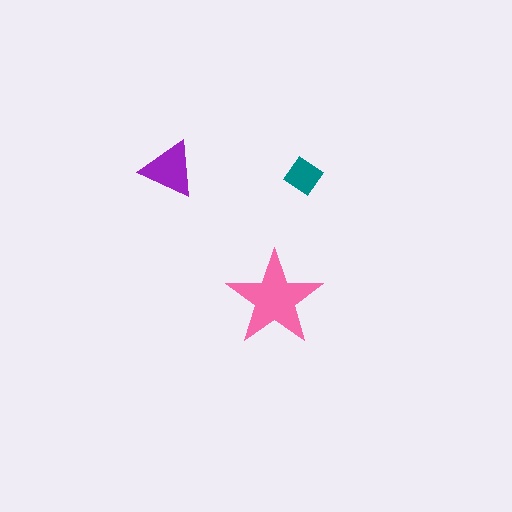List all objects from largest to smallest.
The pink star, the purple triangle, the teal diamond.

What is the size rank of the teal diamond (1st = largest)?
3rd.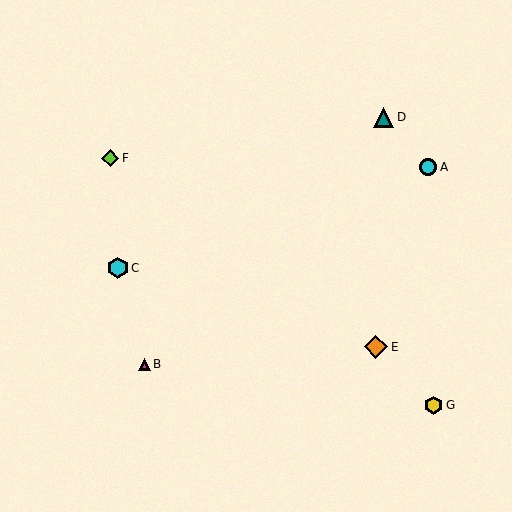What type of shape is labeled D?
Shape D is a teal triangle.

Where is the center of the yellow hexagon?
The center of the yellow hexagon is at (434, 405).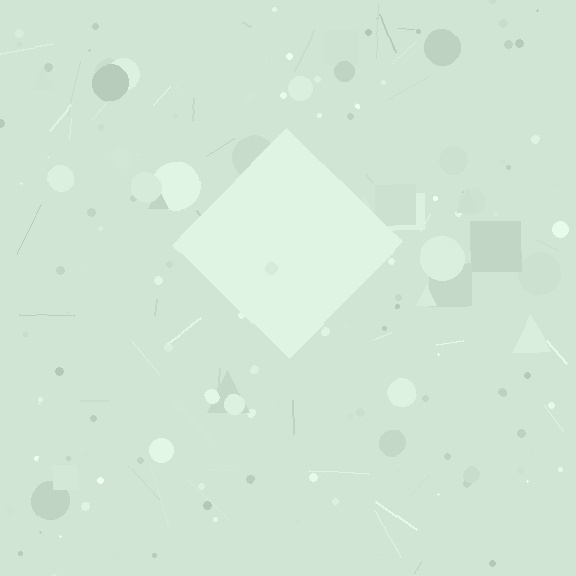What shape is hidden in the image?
A diamond is hidden in the image.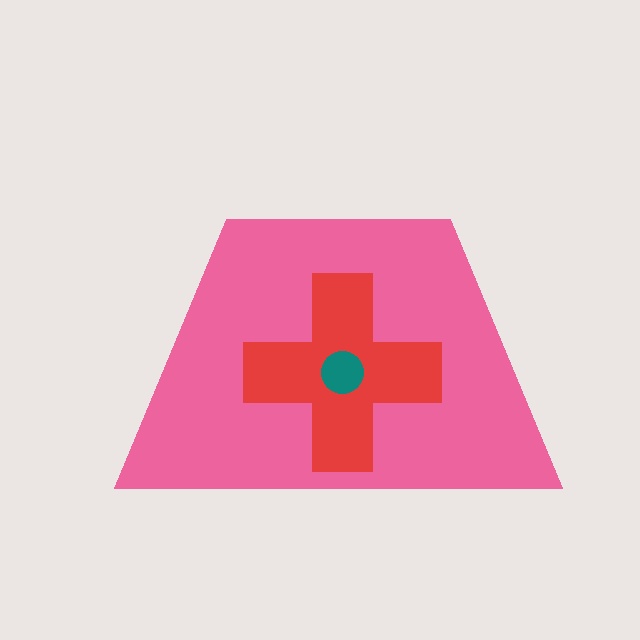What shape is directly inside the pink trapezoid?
The red cross.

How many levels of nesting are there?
3.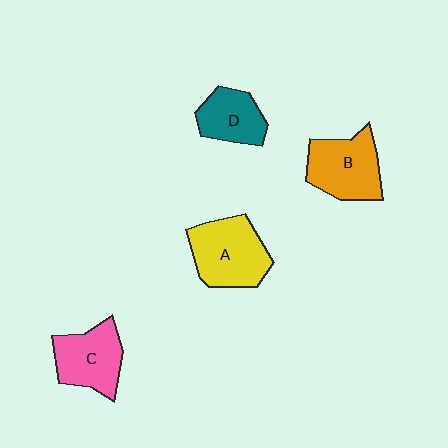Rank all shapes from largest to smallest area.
From largest to smallest: A (yellow), B (orange), C (pink), D (teal).